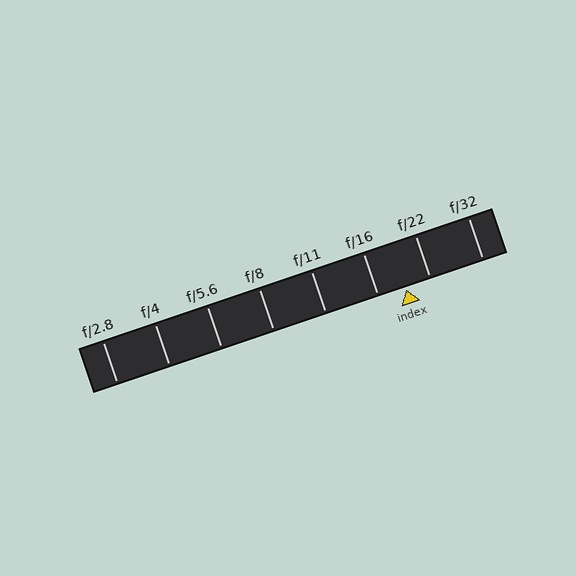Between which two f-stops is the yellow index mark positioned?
The index mark is between f/16 and f/22.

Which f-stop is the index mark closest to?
The index mark is closest to f/22.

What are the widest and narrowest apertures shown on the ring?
The widest aperture shown is f/2.8 and the narrowest is f/32.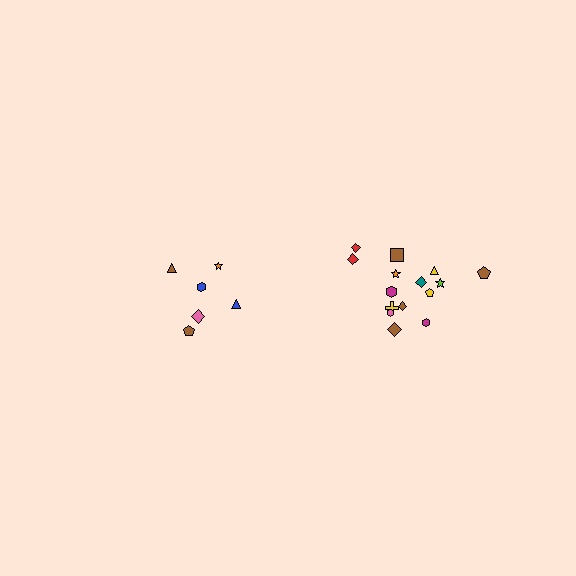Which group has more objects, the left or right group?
The right group.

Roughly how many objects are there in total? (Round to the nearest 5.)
Roughly 20 objects in total.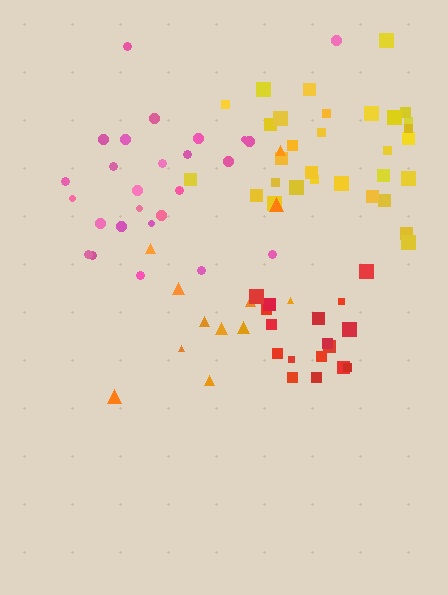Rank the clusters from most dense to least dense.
red, yellow, pink, orange.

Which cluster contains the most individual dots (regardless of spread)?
Yellow (31).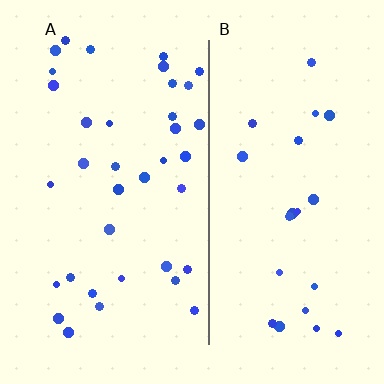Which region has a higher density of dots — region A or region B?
A (the left).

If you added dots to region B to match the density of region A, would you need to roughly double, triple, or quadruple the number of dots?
Approximately double.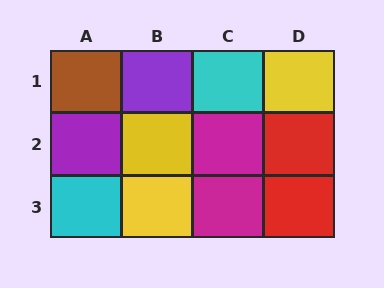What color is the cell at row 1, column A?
Brown.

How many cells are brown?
1 cell is brown.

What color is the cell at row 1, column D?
Yellow.